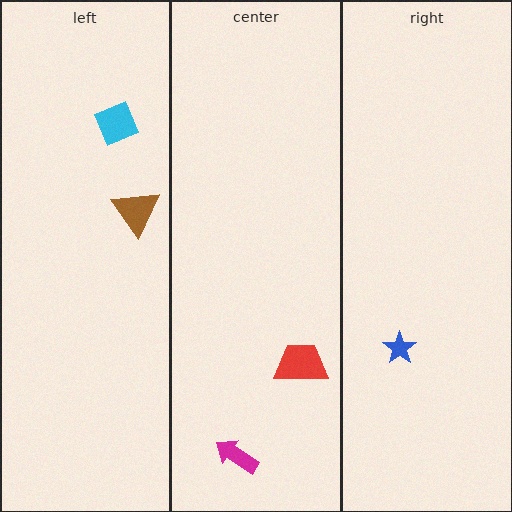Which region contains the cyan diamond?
The left region.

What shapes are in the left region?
The brown triangle, the cyan diamond.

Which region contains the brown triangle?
The left region.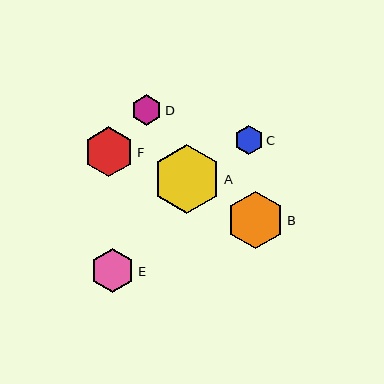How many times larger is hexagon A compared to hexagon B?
Hexagon A is approximately 1.2 times the size of hexagon B.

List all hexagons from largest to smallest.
From largest to smallest: A, B, F, E, D, C.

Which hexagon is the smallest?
Hexagon C is the smallest with a size of approximately 29 pixels.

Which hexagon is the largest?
Hexagon A is the largest with a size of approximately 68 pixels.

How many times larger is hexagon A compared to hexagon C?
Hexagon A is approximately 2.3 times the size of hexagon C.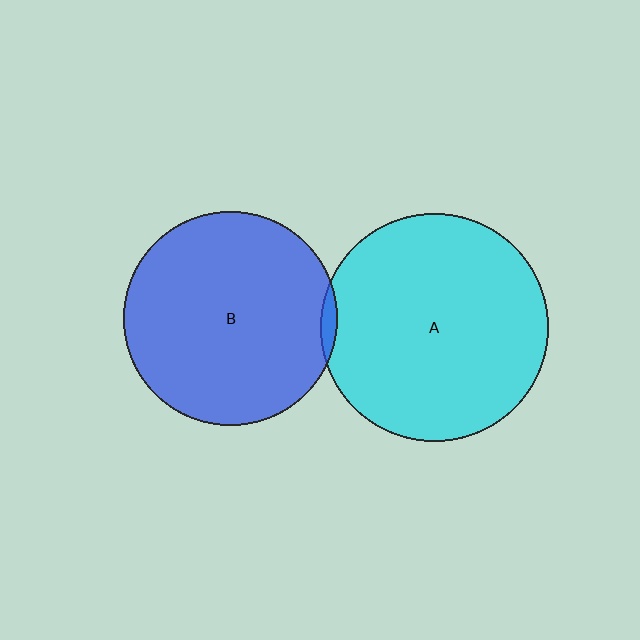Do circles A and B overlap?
Yes.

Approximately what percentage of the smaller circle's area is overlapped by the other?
Approximately 5%.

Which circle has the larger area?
Circle A (cyan).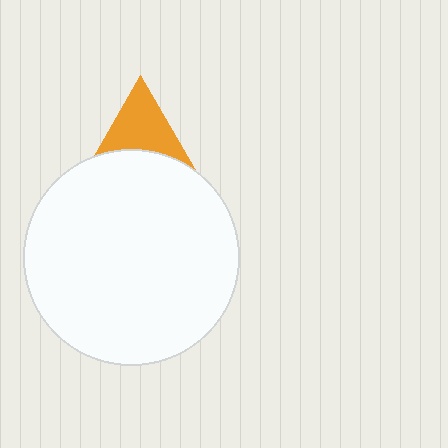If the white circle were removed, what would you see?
You would see the complete orange triangle.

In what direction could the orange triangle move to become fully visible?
The orange triangle could move up. That would shift it out from behind the white circle entirely.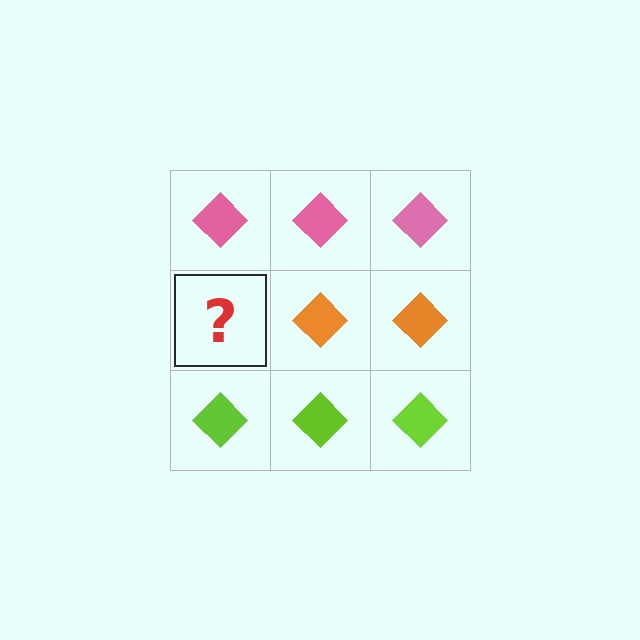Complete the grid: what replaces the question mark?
The question mark should be replaced with an orange diamond.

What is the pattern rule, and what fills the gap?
The rule is that each row has a consistent color. The gap should be filled with an orange diamond.